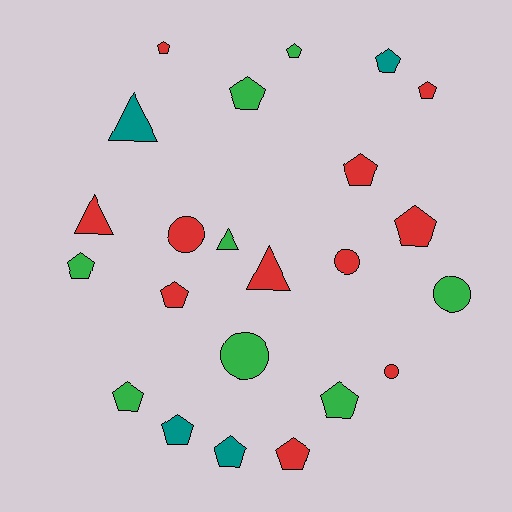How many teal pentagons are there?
There are 3 teal pentagons.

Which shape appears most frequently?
Pentagon, with 14 objects.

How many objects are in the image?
There are 23 objects.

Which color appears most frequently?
Red, with 11 objects.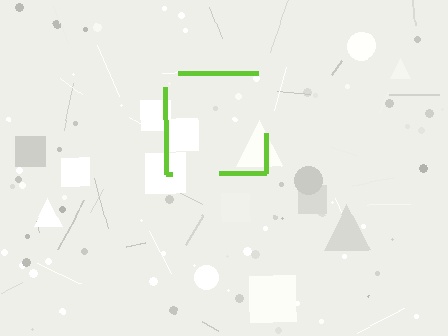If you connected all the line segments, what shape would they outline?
They would outline a square.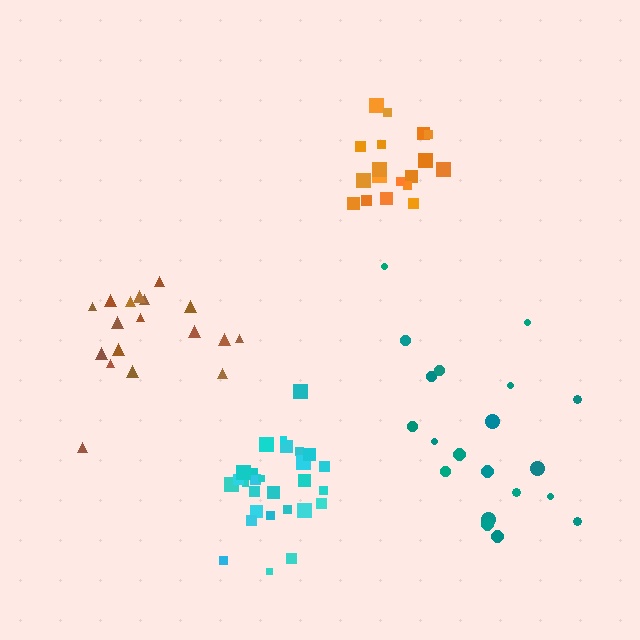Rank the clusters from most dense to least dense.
cyan, orange, brown, teal.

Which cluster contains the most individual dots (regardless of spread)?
Cyan (29).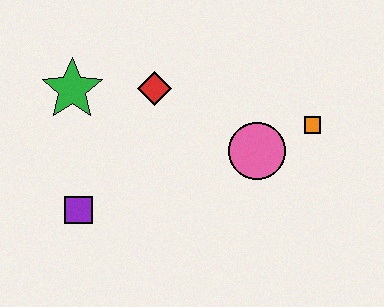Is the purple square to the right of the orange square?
No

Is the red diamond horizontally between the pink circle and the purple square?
Yes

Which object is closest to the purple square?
The green star is closest to the purple square.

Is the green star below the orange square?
No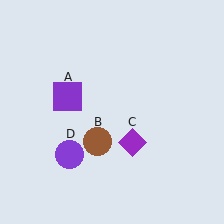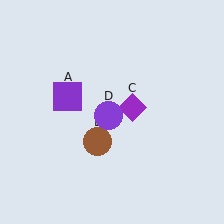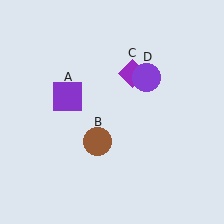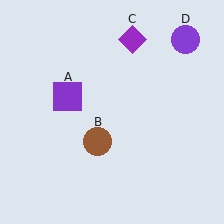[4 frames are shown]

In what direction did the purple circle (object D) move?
The purple circle (object D) moved up and to the right.